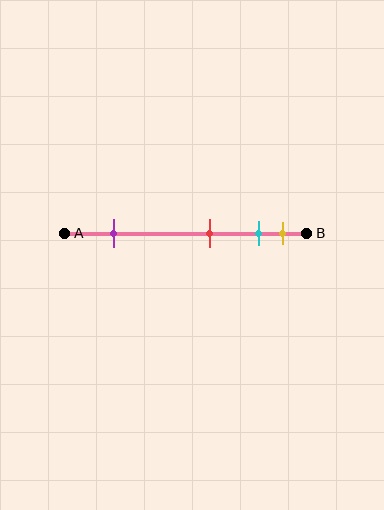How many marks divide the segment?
There are 4 marks dividing the segment.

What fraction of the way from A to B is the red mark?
The red mark is approximately 60% (0.6) of the way from A to B.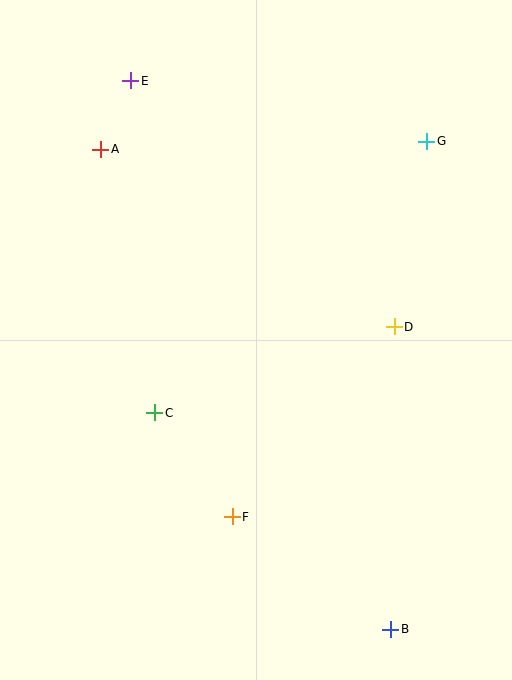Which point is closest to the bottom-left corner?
Point F is closest to the bottom-left corner.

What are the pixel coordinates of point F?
Point F is at (232, 517).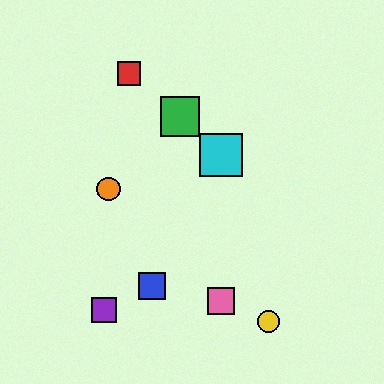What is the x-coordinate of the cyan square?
The cyan square is at x≈221.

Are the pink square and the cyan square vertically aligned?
Yes, both are at x≈221.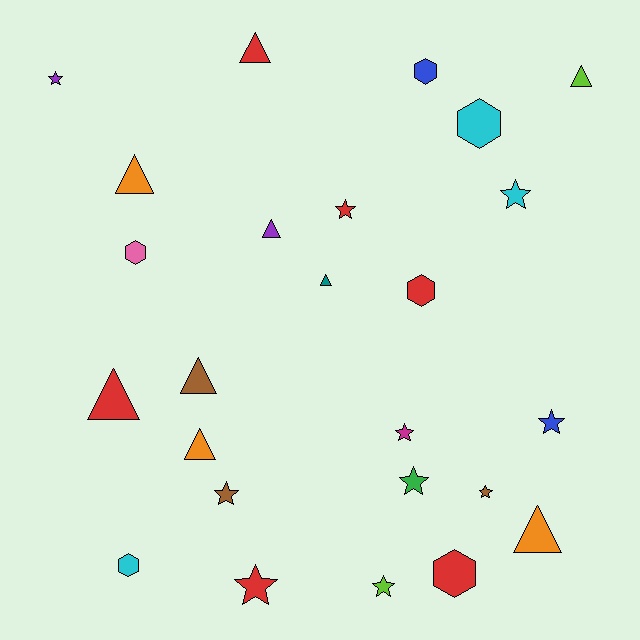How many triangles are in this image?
There are 9 triangles.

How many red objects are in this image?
There are 6 red objects.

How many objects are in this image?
There are 25 objects.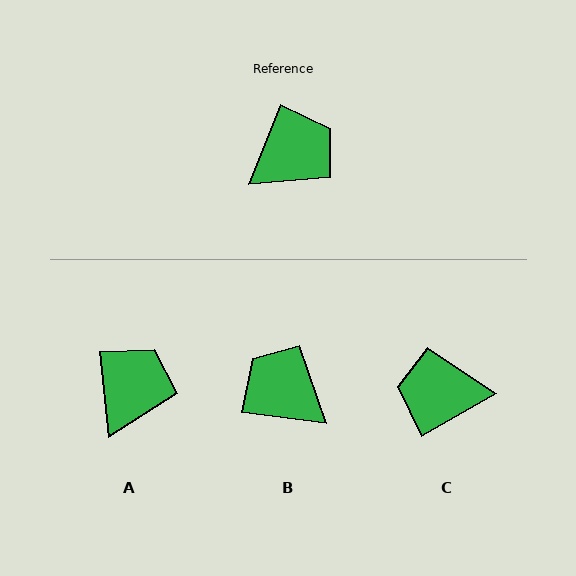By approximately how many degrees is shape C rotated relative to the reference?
Approximately 141 degrees counter-clockwise.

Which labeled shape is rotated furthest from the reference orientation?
C, about 141 degrees away.